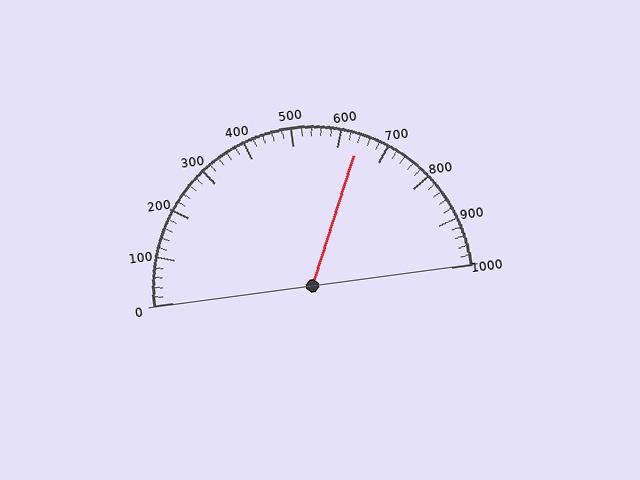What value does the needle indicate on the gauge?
The needle indicates approximately 640.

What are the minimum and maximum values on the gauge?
The gauge ranges from 0 to 1000.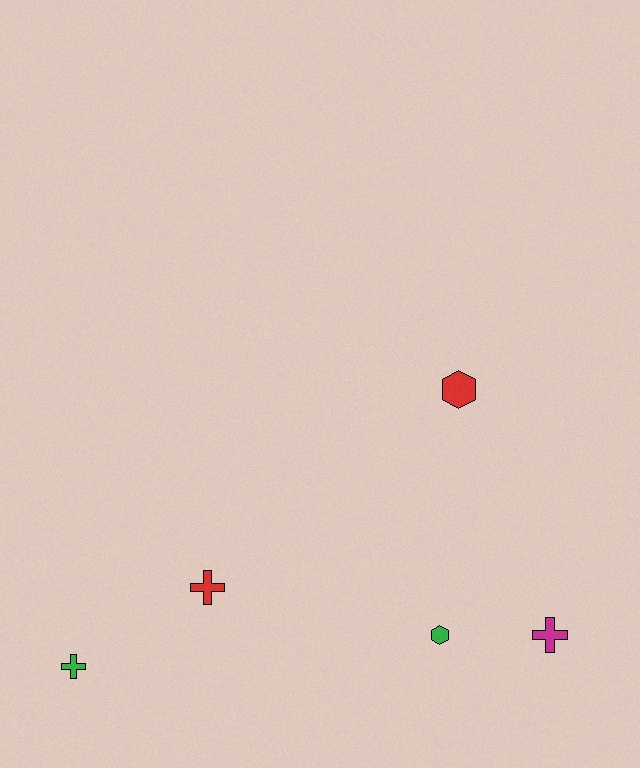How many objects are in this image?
There are 5 objects.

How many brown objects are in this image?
There are no brown objects.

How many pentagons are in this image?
There are no pentagons.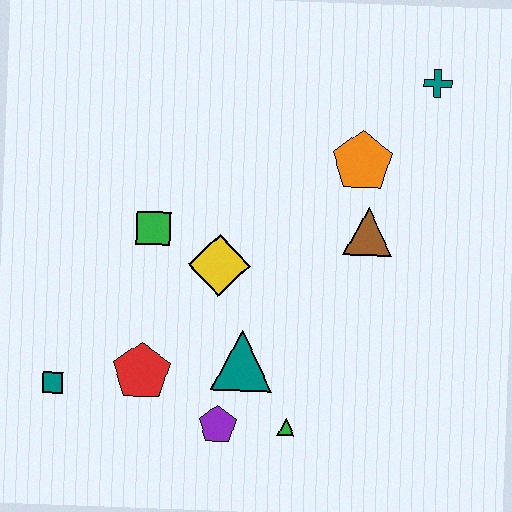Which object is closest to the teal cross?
The orange pentagon is closest to the teal cross.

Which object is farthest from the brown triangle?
The teal square is farthest from the brown triangle.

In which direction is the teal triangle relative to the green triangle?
The teal triangle is above the green triangle.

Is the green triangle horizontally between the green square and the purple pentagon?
No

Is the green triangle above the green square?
No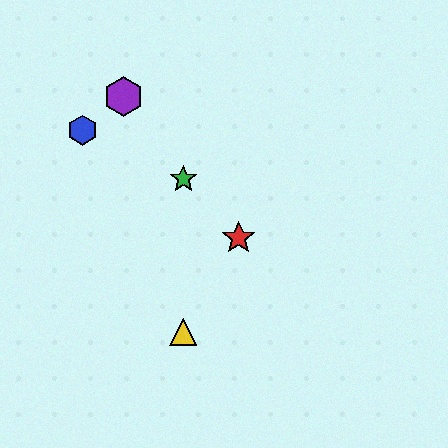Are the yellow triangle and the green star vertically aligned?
Yes, both are at x≈183.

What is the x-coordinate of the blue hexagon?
The blue hexagon is at x≈82.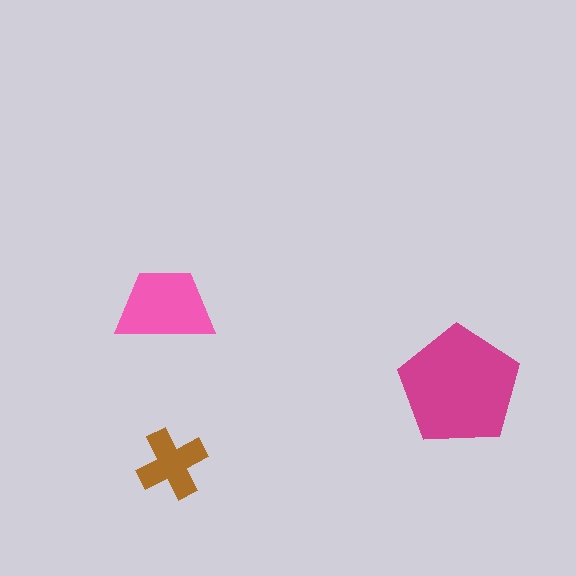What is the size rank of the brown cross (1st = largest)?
3rd.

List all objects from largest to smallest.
The magenta pentagon, the pink trapezoid, the brown cross.